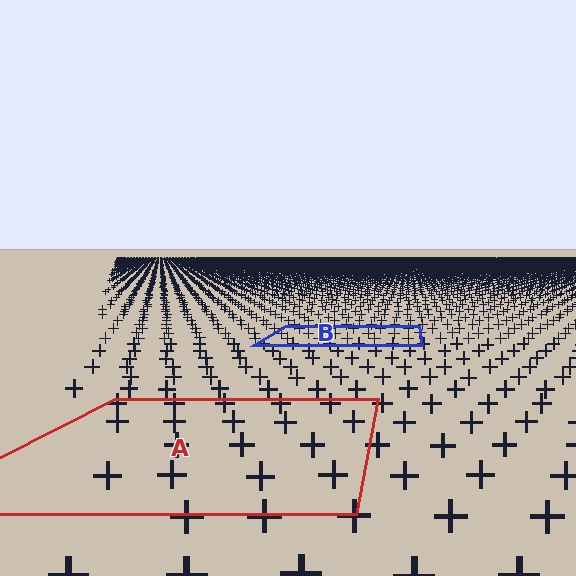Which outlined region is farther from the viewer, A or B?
Region B is farther from the viewer — the texture elements inside it appear smaller and more densely packed.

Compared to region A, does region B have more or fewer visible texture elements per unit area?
Region B has more texture elements per unit area — they are packed more densely because it is farther away.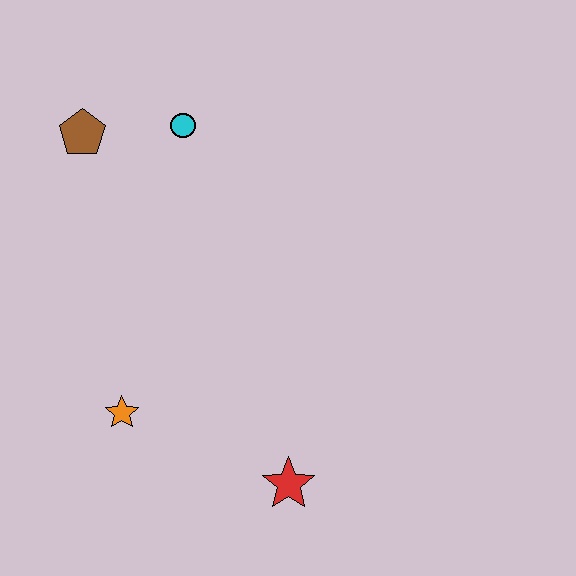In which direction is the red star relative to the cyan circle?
The red star is below the cyan circle.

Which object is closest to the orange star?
The red star is closest to the orange star.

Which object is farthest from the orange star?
The cyan circle is farthest from the orange star.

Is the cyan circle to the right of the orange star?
Yes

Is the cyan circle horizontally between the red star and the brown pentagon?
Yes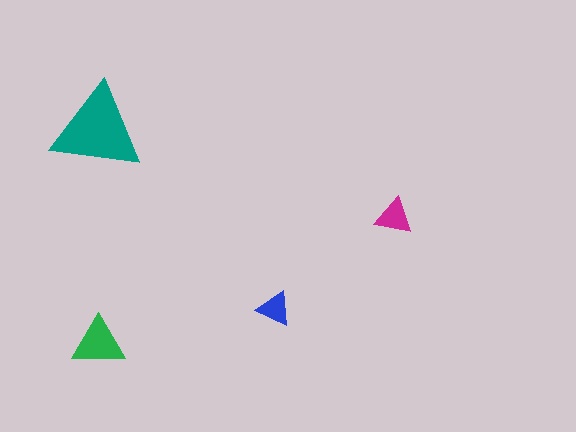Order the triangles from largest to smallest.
the teal one, the green one, the magenta one, the blue one.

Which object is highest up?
The teal triangle is topmost.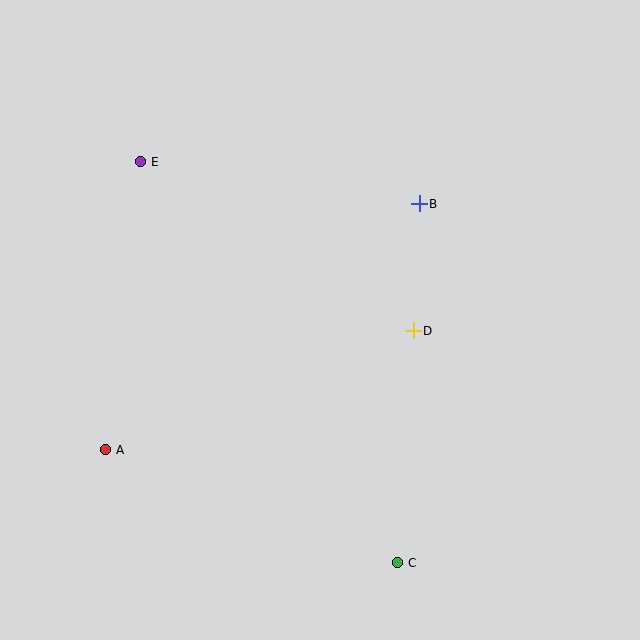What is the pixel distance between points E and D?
The distance between E and D is 321 pixels.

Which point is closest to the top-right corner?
Point B is closest to the top-right corner.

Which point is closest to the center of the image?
Point D at (413, 331) is closest to the center.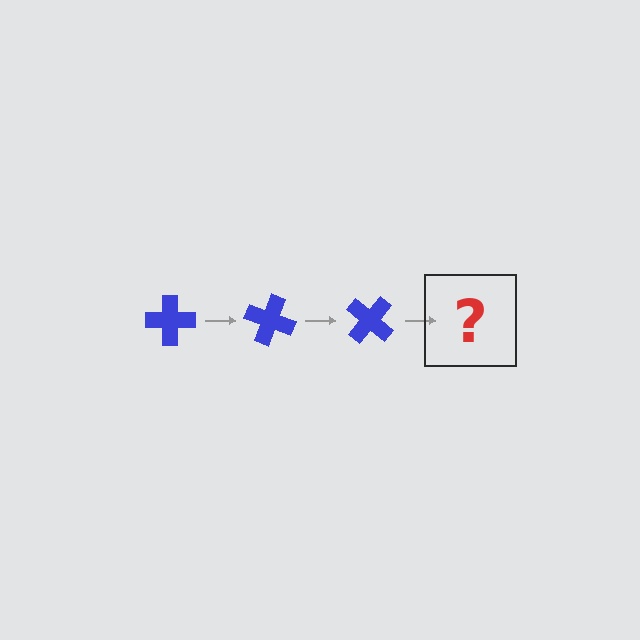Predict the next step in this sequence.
The next step is a blue cross rotated 60 degrees.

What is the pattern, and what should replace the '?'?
The pattern is that the cross rotates 20 degrees each step. The '?' should be a blue cross rotated 60 degrees.